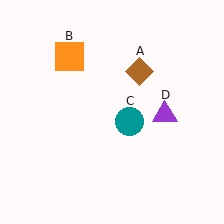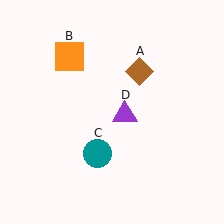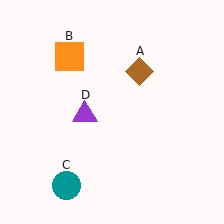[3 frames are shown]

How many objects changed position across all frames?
2 objects changed position: teal circle (object C), purple triangle (object D).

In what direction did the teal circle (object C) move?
The teal circle (object C) moved down and to the left.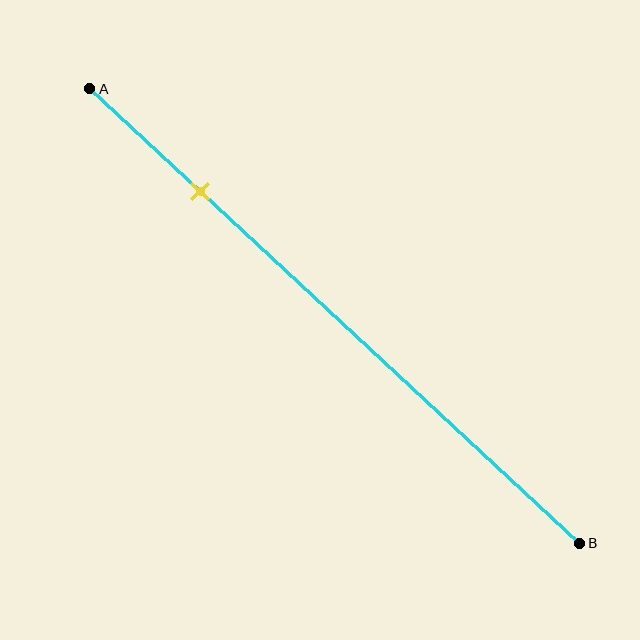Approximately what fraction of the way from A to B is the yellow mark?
The yellow mark is approximately 25% of the way from A to B.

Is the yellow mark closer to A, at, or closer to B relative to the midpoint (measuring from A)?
The yellow mark is closer to point A than the midpoint of segment AB.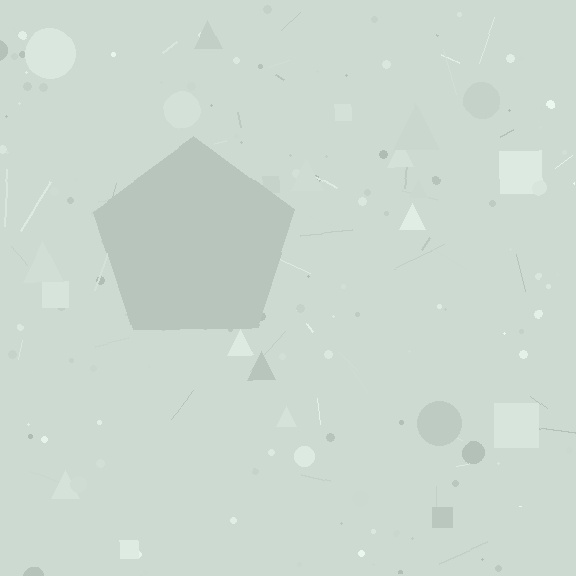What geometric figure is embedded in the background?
A pentagon is embedded in the background.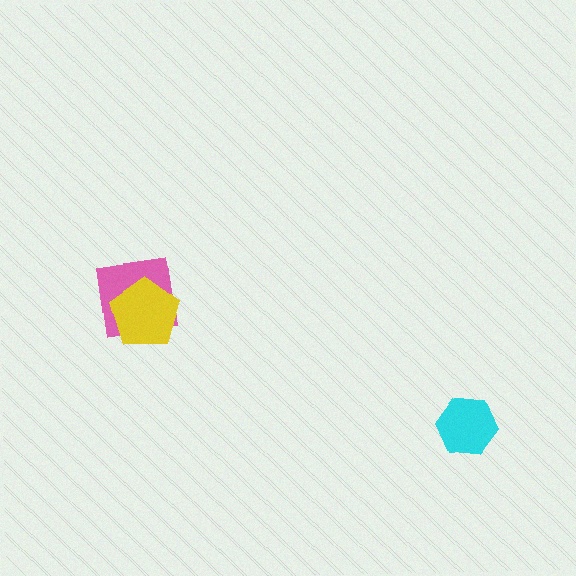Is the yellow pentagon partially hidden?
No, no other shape covers it.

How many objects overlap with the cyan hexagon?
0 objects overlap with the cyan hexagon.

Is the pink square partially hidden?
Yes, it is partially covered by another shape.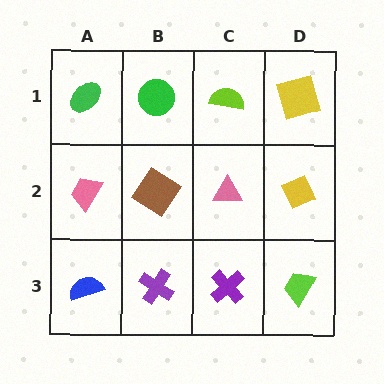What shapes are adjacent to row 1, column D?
A yellow diamond (row 2, column D), a lime semicircle (row 1, column C).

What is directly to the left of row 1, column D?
A lime semicircle.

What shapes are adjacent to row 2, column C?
A lime semicircle (row 1, column C), a purple cross (row 3, column C), a brown diamond (row 2, column B), a yellow diamond (row 2, column D).